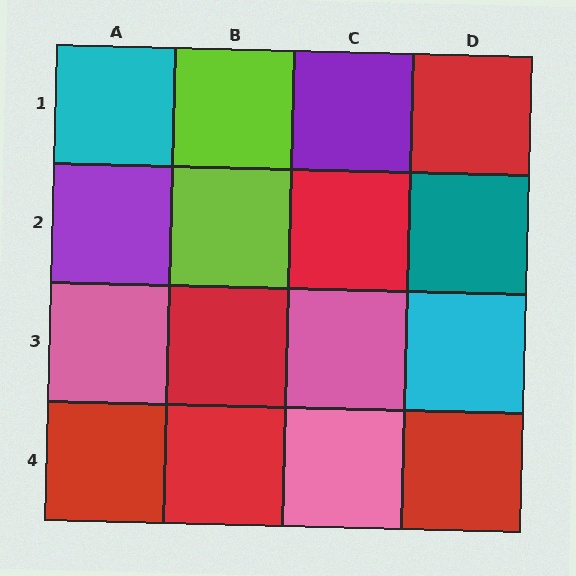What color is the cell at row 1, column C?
Purple.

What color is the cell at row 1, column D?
Red.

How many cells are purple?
2 cells are purple.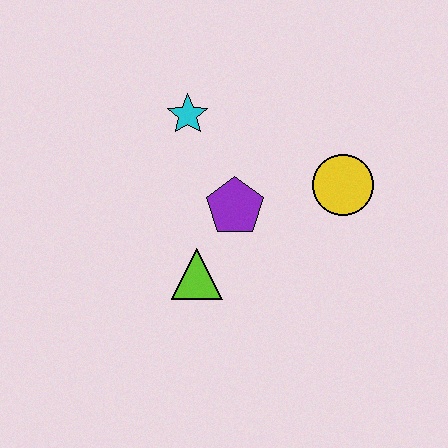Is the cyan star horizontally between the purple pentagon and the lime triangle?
No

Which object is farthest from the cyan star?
The yellow circle is farthest from the cyan star.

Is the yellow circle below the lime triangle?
No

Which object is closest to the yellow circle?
The purple pentagon is closest to the yellow circle.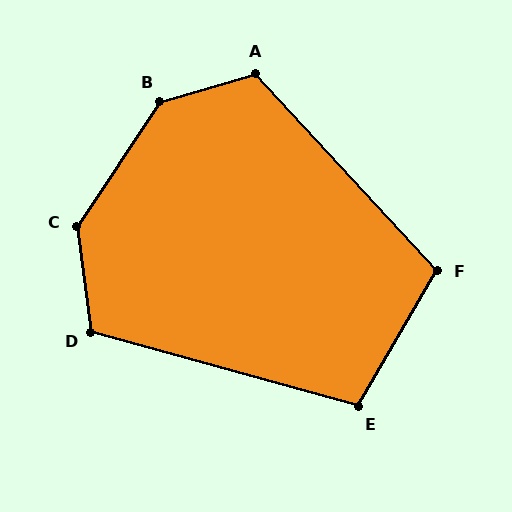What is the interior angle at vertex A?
Approximately 117 degrees (obtuse).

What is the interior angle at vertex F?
Approximately 107 degrees (obtuse).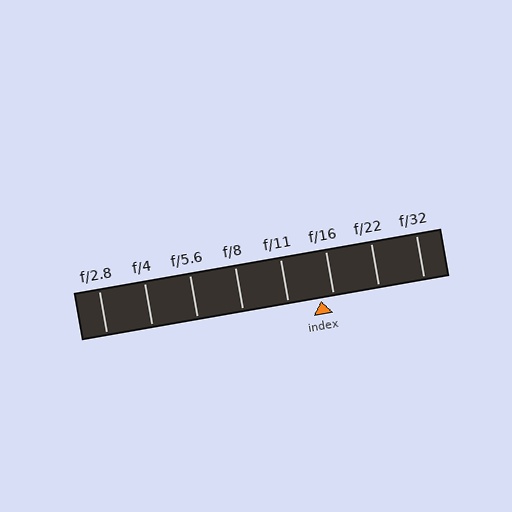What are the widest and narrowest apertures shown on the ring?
The widest aperture shown is f/2.8 and the narrowest is f/32.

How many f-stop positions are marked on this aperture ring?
There are 8 f-stop positions marked.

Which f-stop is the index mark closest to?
The index mark is closest to f/16.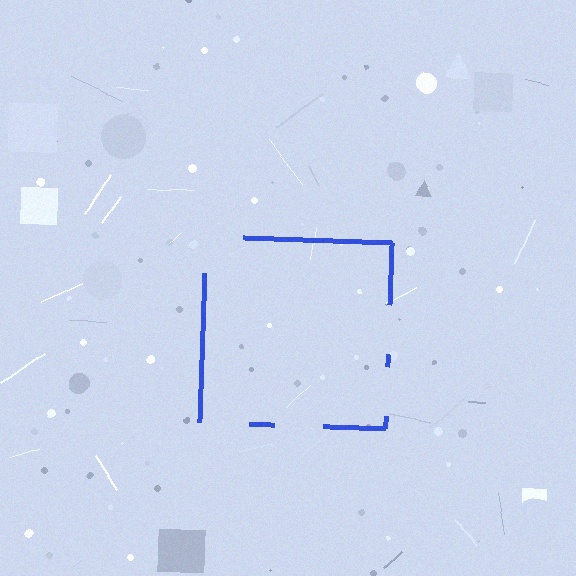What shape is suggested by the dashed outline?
The dashed outline suggests a square.